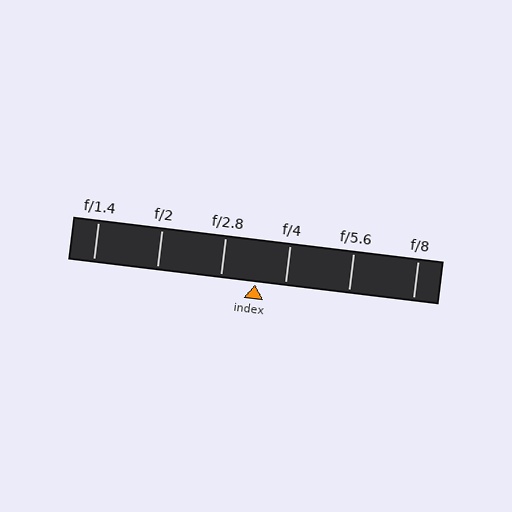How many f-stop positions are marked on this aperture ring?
There are 6 f-stop positions marked.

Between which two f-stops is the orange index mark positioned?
The index mark is between f/2.8 and f/4.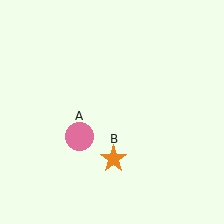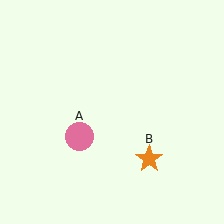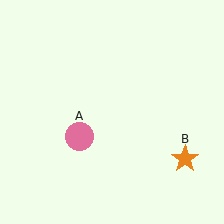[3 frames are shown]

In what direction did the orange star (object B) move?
The orange star (object B) moved right.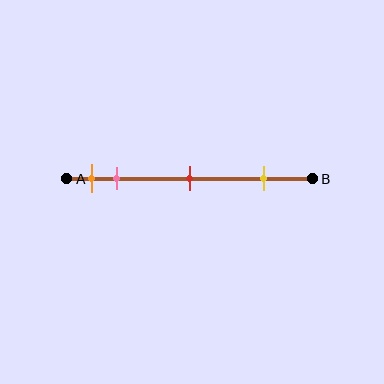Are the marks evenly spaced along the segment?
No, the marks are not evenly spaced.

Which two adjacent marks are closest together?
The orange and pink marks are the closest adjacent pair.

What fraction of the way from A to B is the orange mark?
The orange mark is approximately 10% (0.1) of the way from A to B.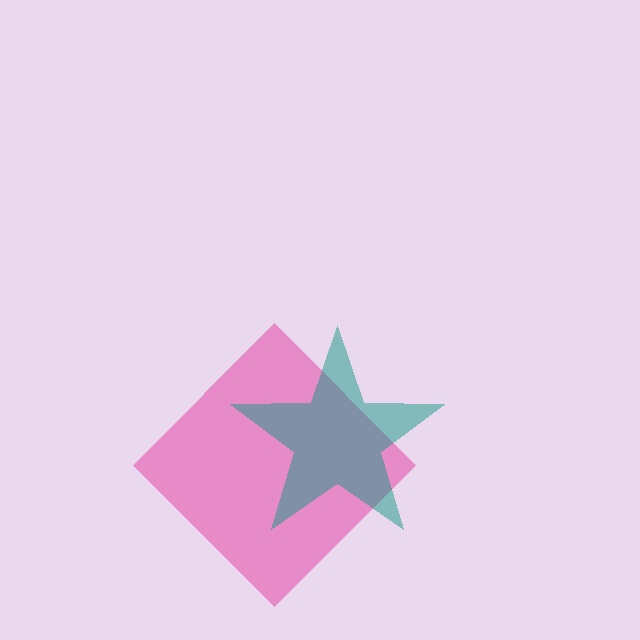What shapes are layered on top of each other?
The layered shapes are: a pink diamond, a teal star.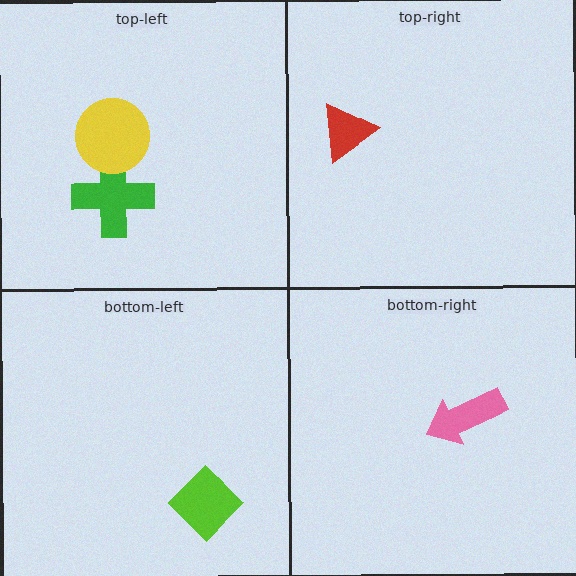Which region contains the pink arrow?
The bottom-right region.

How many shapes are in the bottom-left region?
1.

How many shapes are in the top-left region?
2.